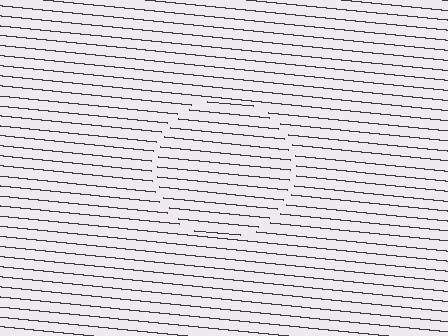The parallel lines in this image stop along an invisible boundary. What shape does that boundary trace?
An illusory circle. The interior of the shape contains the same grating, shifted by half a period — the contour is defined by the phase discontinuity where line-ends from the inner and outer gratings abut.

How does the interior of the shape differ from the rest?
The interior of the shape contains the same grating, shifted by half a period — the contour is defined by the phase discontinuity where line-ends from the inner and outer gratings abut.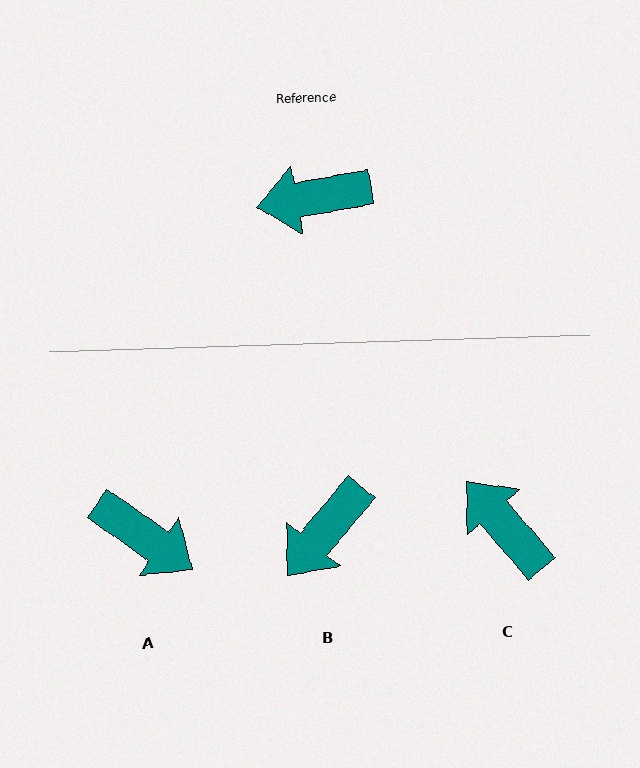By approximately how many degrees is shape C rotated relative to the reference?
Approximately 59 degrees clockwise.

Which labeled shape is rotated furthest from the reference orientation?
A, about 135 degrees away.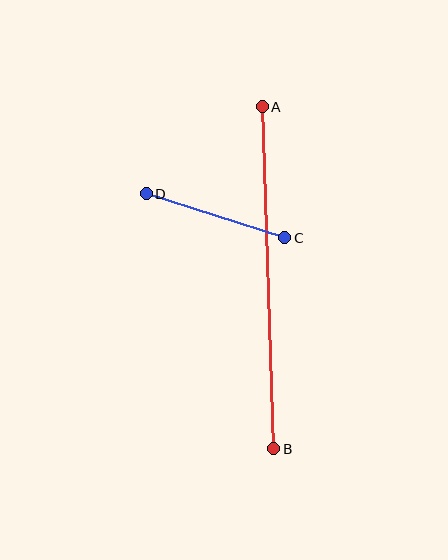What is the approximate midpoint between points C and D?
The midpoint is at approximately (215, 216) pixels.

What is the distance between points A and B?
The distance is approximately 342 pixels.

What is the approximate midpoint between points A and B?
The midpoint is at approximately (268, 278) pixels.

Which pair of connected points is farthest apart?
Points A and B are farthest apart.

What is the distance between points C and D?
The distance is approximately 145 pixels.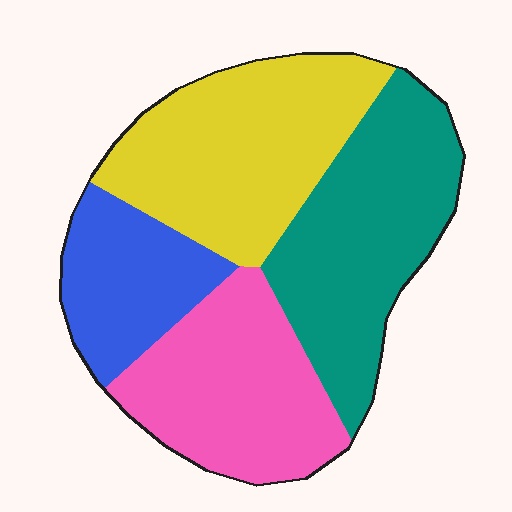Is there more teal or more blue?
Teal.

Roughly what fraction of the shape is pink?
Pink covers roughly 25% of the shape.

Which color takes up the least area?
Blue, at roughly 15%.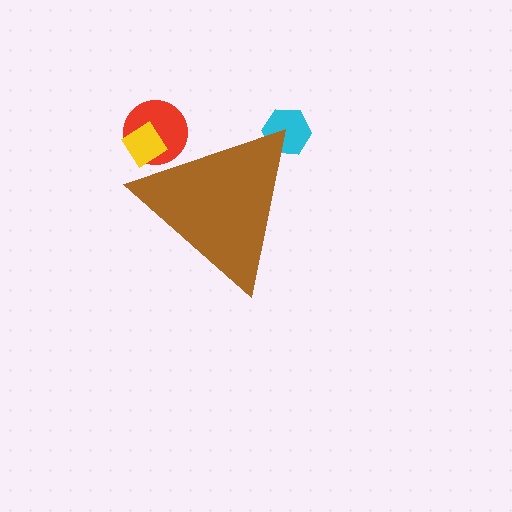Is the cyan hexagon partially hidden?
Yes, the cyan hexagon is partially hidden behind the brown triangle.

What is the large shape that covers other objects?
A brown triangle.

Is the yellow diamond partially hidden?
Yes, the yellow diamond is partially hidden behind the brown triangle.